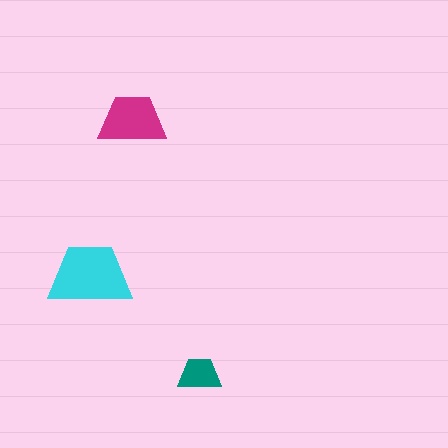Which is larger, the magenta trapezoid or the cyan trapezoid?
The cyan one.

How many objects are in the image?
There are 3 objects in the image.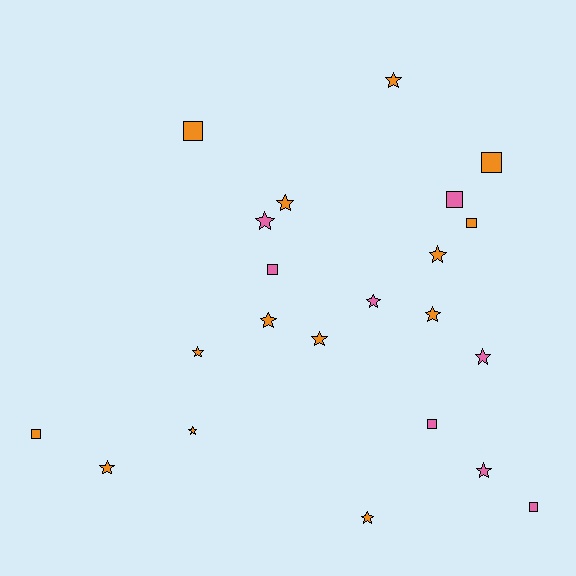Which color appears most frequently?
Orange, with 14 objects.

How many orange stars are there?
There are 10 orange stars.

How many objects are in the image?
There are 22 objects.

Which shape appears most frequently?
Star, with 14 objects.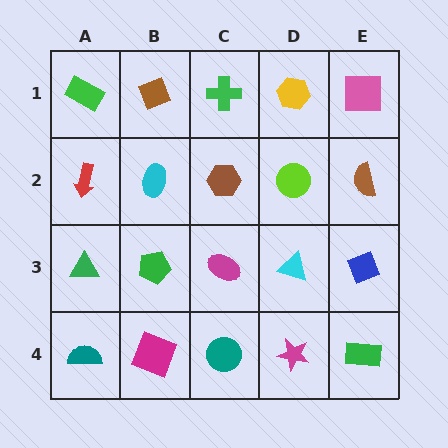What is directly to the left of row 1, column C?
A brown diamond.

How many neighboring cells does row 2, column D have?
4.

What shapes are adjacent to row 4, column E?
A blue diamond (row 3, column E), a magenta star (row 4, column D).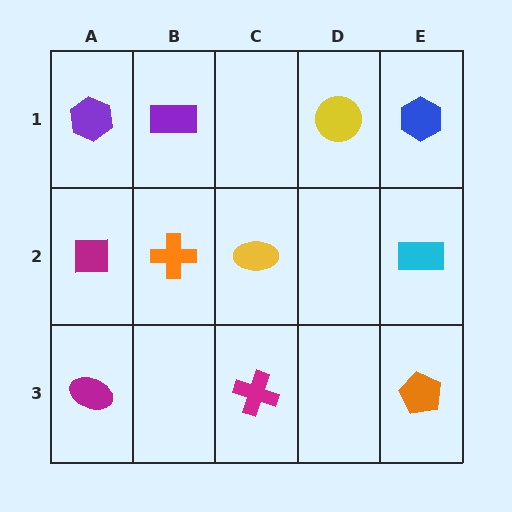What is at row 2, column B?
An orange cross.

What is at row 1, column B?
A purple rectangle.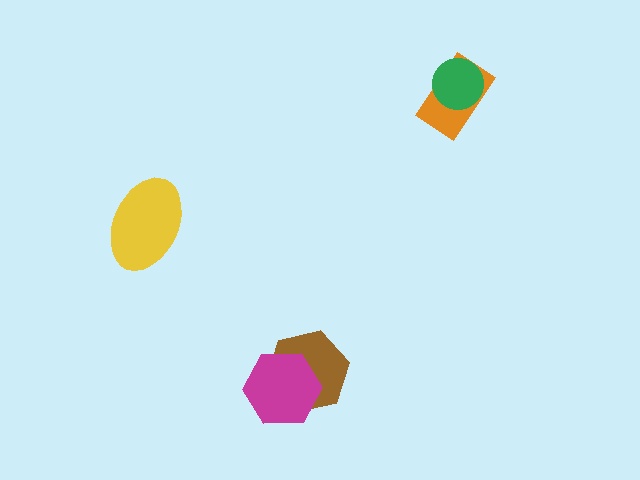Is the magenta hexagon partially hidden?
No, no other shape covers it.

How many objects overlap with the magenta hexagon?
1 object overlaps with the magenta hexagon.